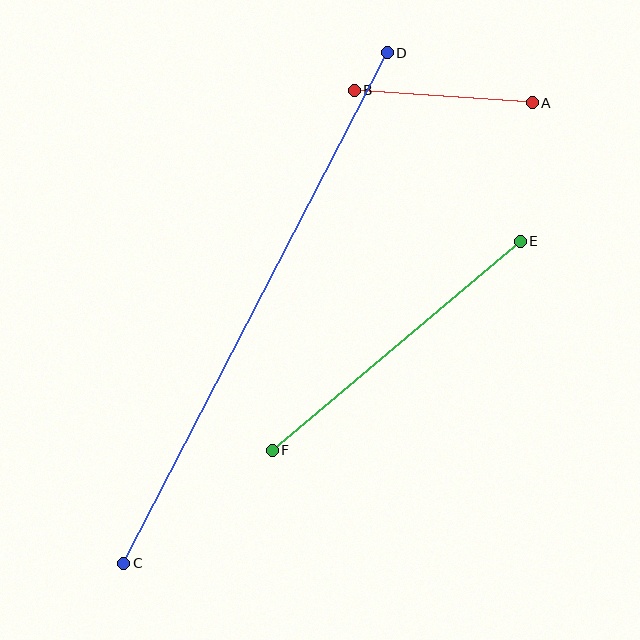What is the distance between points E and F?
The distance is approximately 324 pixels.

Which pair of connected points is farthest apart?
Points C and D are farthest apart.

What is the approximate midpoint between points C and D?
The midpoint is at approximately (255, 308) pixels.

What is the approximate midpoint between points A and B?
The midpoint is at approximately (443, 96) pixels.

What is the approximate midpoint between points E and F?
The midpoint is at approximately (396, 346) pixels.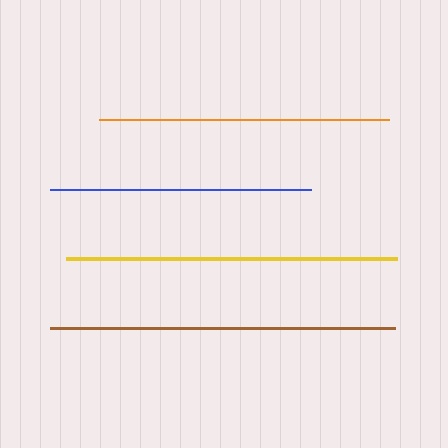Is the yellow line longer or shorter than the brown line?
The brown line is longer than the yellow line.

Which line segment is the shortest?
The blue line is the shortest at approximately 261 pixels.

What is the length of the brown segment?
The brown segment is approximately 344 pixels long.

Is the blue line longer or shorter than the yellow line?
The yellow line is longer than the blue line.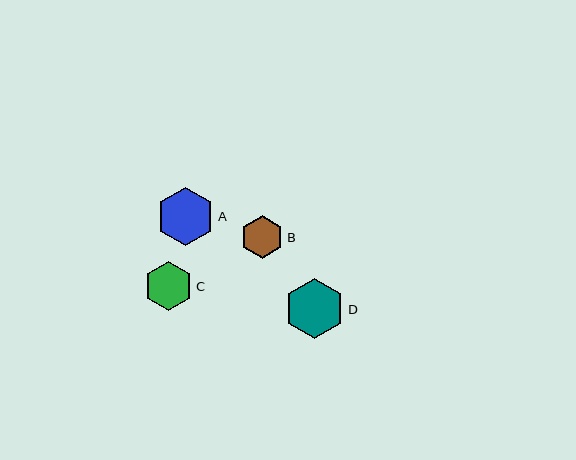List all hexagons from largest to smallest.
From largest to smallest: D, A, C, B.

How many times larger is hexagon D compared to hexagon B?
Hexagon D is approximately 1.4 times the size of hexagon B.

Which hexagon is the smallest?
Hexagon B is the smallest with a size of approximately 43 pixels.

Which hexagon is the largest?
Hexagon D is the largest with a size of approximately 61 pixels.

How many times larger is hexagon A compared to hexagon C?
Hexagon A is approximately 1.2 times the size of hexagon C.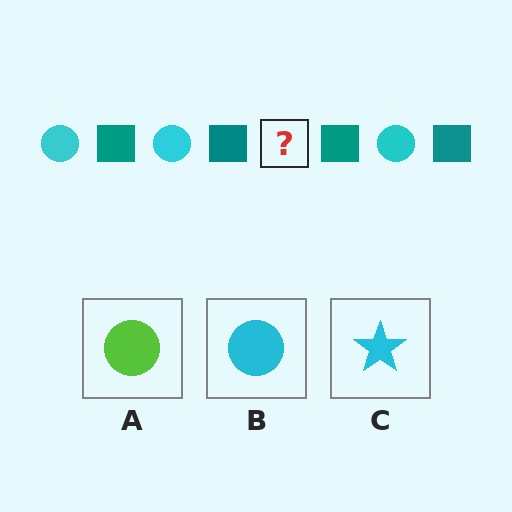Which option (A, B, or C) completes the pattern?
B.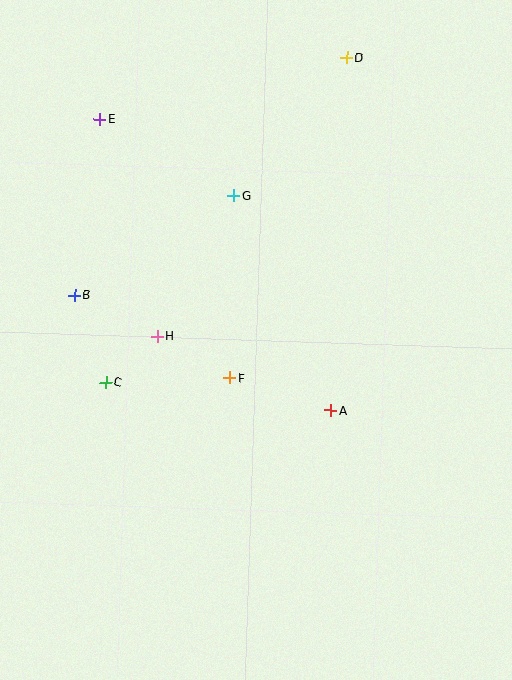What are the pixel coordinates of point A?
Point A is at (331, 410).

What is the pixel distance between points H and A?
The distance between H and A is 189 pixels.